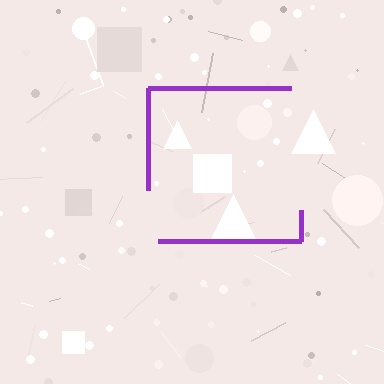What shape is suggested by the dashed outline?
The dashed outline suggests a square.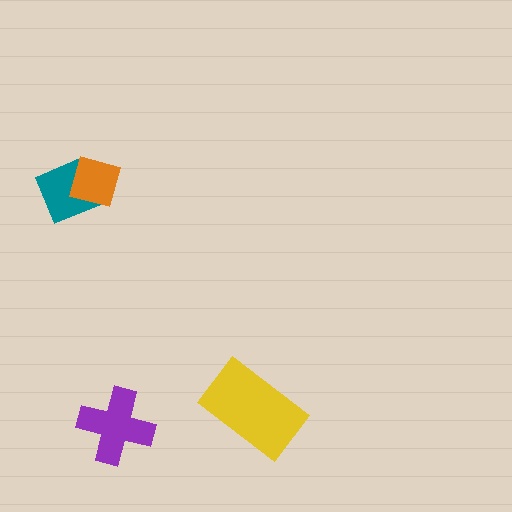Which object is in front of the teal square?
The orange diamond is in front of the teal square.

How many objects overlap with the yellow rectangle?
0 objects overlap with the yellow rectangle.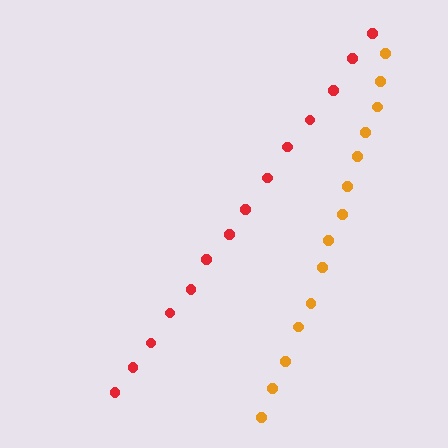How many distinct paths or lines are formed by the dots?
There are 2 distinct paths.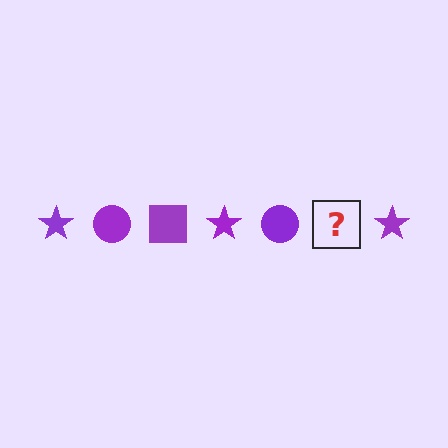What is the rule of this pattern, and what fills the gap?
The rule is that the pattern cycles through star, circle, square shapes in purple. The gap should be filled with a purple square.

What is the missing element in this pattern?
The missing element is a purple square.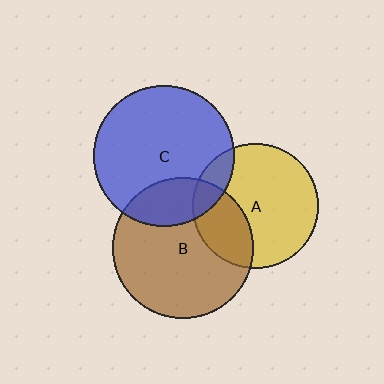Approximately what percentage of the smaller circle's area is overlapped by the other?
Approximately 15%.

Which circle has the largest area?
Circle B (brown).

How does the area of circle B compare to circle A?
Approximately 1.3 times.